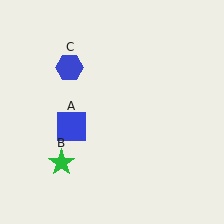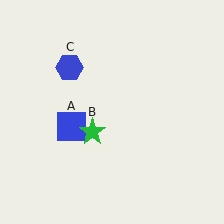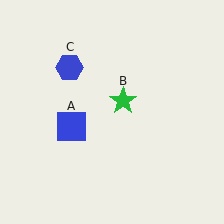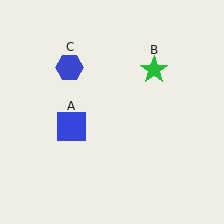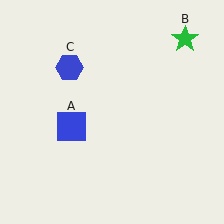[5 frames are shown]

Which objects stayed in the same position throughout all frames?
Blue square (object A) and blue hexagon (object C) remained stationary.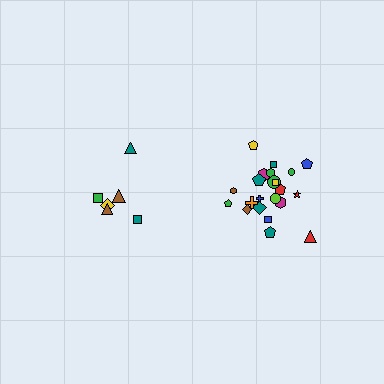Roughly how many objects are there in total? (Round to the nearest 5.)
Roughly 30 objects in total.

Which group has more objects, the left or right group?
The right group.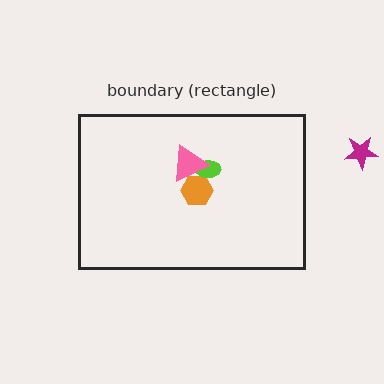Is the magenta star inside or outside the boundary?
Outside.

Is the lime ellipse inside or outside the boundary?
Inside.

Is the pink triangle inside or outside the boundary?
Inside.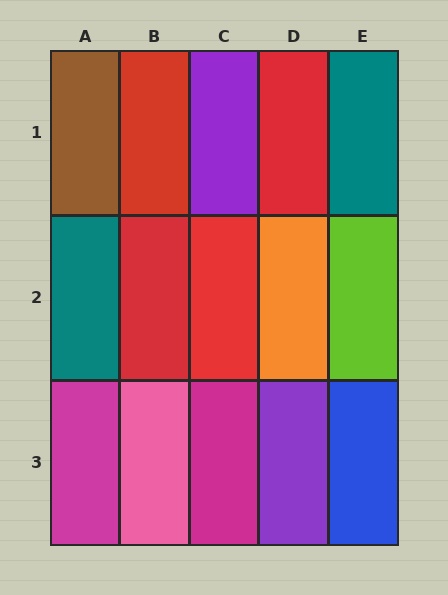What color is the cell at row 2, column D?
Orange.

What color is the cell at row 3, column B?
Pink.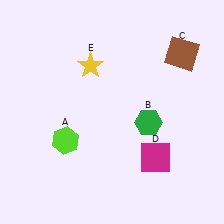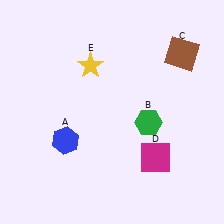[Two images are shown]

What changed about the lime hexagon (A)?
In Image 1, A is lime. In Image 2, it changed to blue.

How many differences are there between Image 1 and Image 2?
There is 1 difference between the two images.